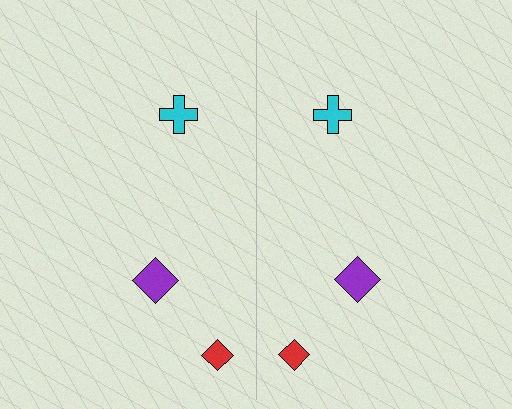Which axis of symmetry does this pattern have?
The pattern has a vertical axis of symmetry running through the center of the image.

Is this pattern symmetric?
Yes, this pattern has bilateral (reflection) symmetry.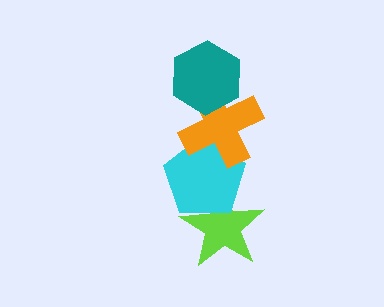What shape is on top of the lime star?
The cyan pentagon is on top of the lime star.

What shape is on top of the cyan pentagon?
The orange cross is on top of the cyan pentagon.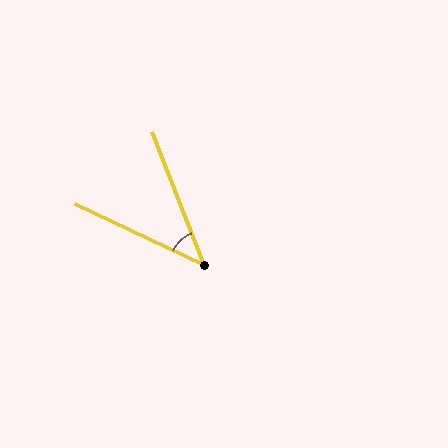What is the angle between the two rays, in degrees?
Approximately 44 degrees.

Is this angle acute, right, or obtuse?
It is acute.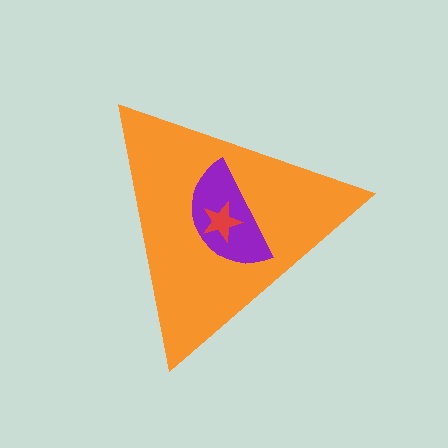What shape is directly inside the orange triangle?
The purple semicircle.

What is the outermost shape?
The orange triangle.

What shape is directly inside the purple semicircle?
The red star.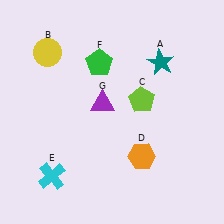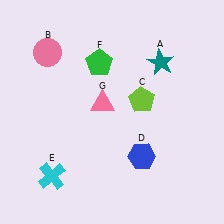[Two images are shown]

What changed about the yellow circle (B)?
In Image 1, B is yellow. In Image 2, it changed to pink.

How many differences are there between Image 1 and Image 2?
There are 3 differences between the two images.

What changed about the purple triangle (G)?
In Image 1, G is purple. In Image 2, it changed to pink.